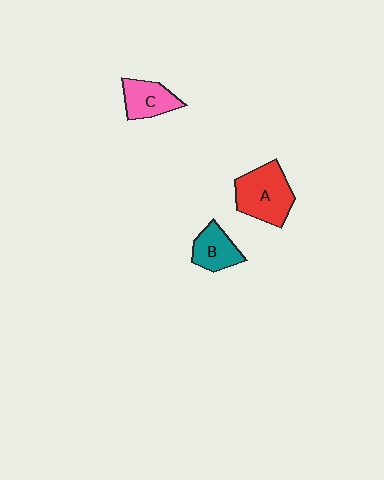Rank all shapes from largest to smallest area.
From largest to smallest: A (red), C (pink), B (teal).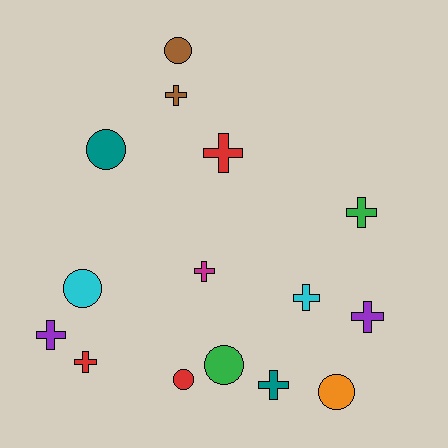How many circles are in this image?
There are 6 circles.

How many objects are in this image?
There are 15 objects.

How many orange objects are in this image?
There is 1 orange object.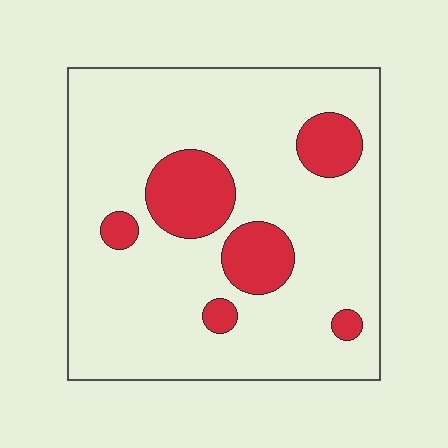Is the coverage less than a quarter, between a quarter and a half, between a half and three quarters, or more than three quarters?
Less than a quarter.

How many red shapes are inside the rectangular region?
6.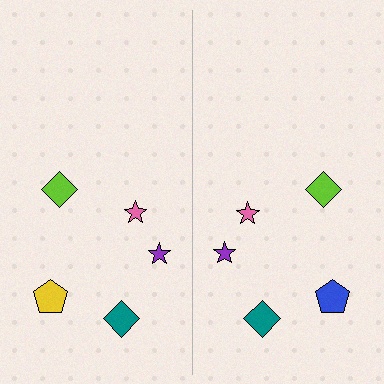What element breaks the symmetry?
The blue pentagon on the right side breaks the symmetry — its mirror counterpart is yellow.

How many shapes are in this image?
There are 10 shapes in this image.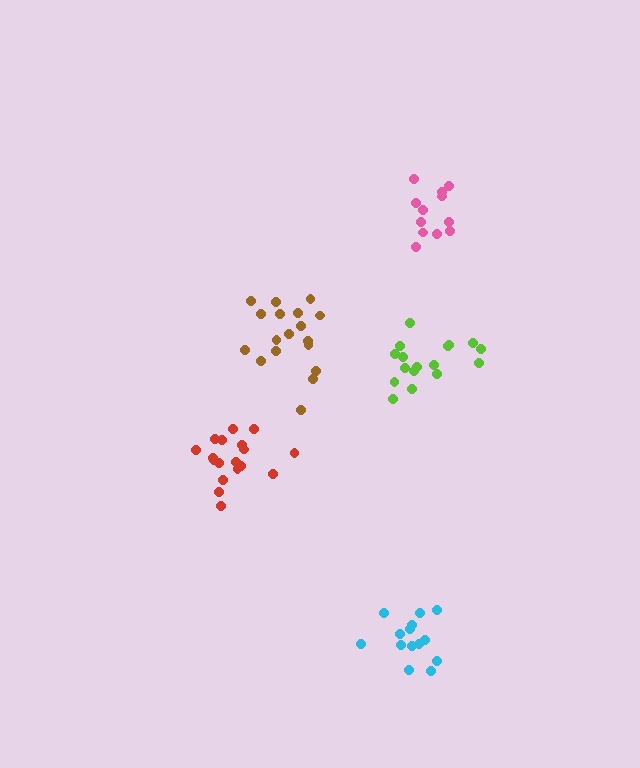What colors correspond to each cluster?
The clusters are colored: red, lime, pink, brown, cyan.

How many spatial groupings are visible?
There are 5 spatial groupings.